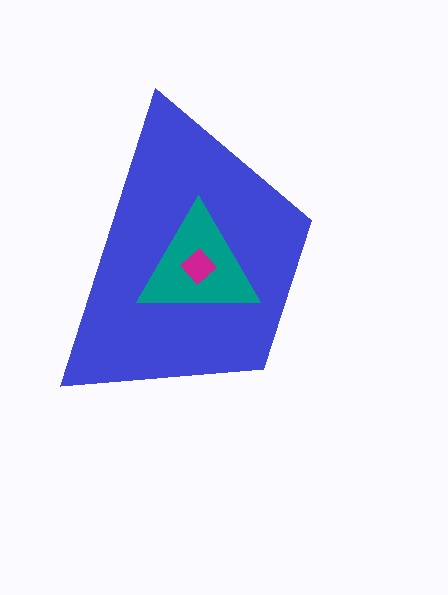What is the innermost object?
The magenta diamond.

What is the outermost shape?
The blue trapezoid.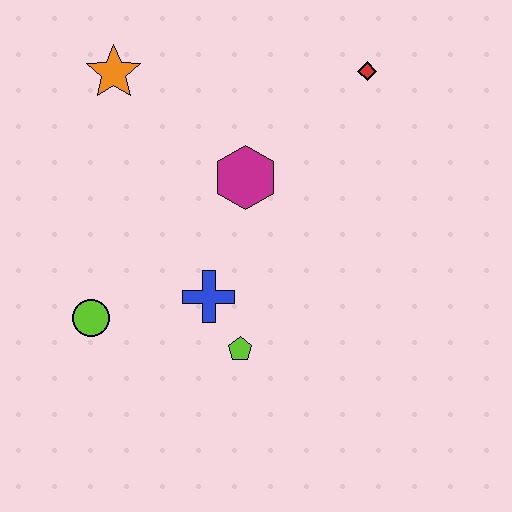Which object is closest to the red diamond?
The magenta hexagon is closest to the red diamond.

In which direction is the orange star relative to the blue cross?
The orange star is above the blue cross.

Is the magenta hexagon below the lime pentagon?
No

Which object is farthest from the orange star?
The lime pentagon is farthest from the orange star.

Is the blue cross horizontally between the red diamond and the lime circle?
Yes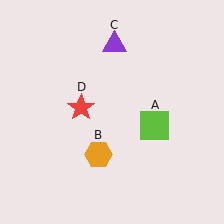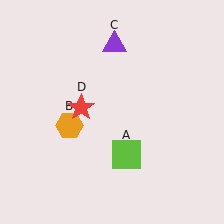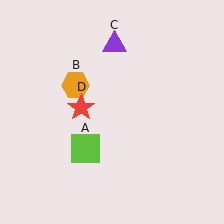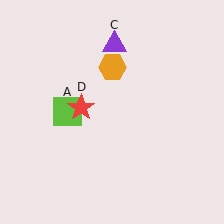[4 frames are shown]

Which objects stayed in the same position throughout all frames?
Purple triangle (object C) and red star (object D) remained stationary.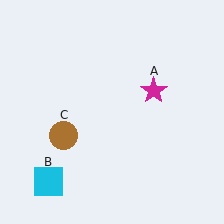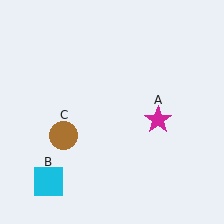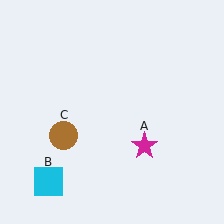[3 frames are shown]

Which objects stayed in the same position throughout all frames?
Cyan square (object B) and brown circle (object C) remained stationary.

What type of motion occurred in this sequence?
The magenta star (object A) rotated clockwise around the center of the scene.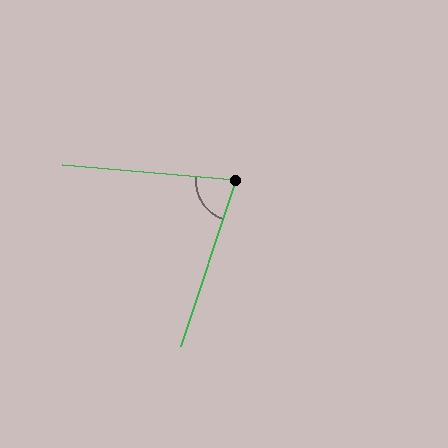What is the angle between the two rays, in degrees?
Approximately 77 degrees.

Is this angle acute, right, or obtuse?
It is acute.